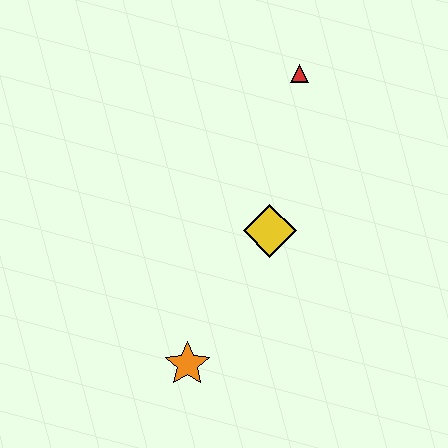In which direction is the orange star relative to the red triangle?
The orange star is below the red triangle.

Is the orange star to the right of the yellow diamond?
No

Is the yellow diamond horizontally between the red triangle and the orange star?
Yes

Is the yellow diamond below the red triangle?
Yes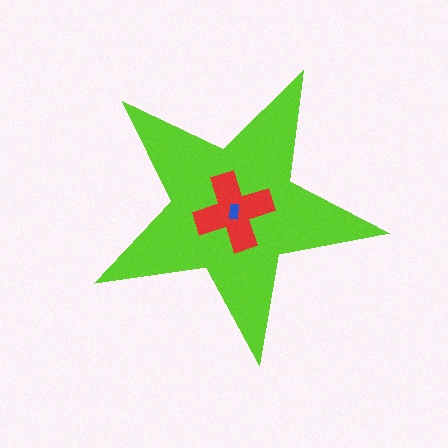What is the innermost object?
The blue rectangle.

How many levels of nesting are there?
3.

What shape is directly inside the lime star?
The red cross.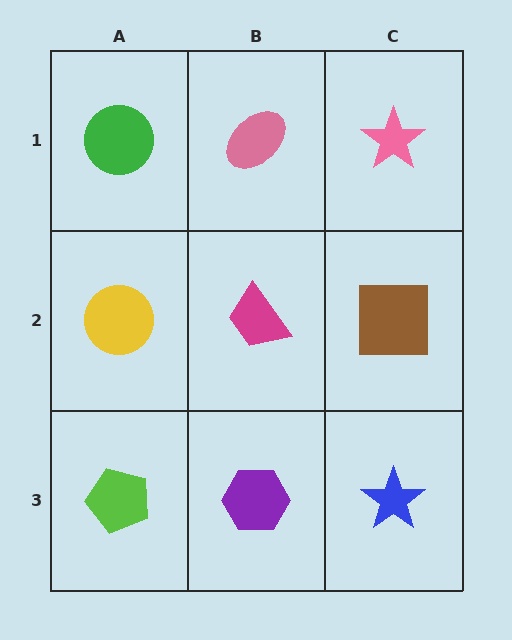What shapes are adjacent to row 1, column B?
A magenta trapezoid (row 2, column B), a green circle (row 1, column A), a pink star (row 1, column C).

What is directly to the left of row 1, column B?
A green circle.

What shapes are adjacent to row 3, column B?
A magenta trapezoid (row 2, column B), a lime pentagon (row 3, column A), a blue star (row 3, column C).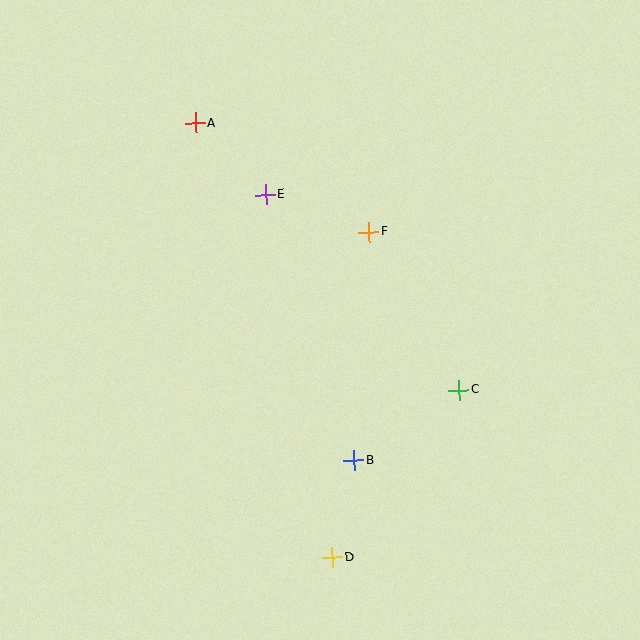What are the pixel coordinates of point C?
Point C is at (459, 390).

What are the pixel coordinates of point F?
Point F is at (369, 232).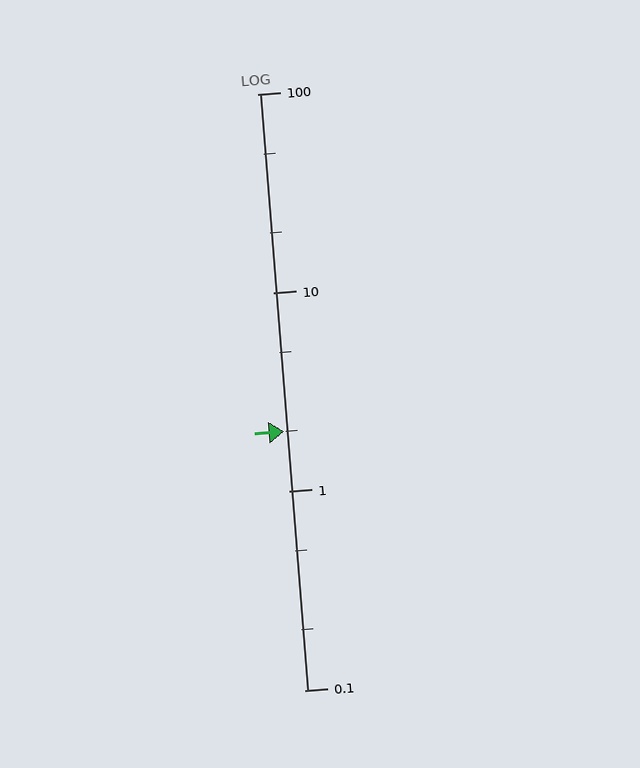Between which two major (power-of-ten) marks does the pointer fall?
The pointer is between 1 and 10.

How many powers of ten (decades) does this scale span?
The scale spans 3 decades, from 0.1 to 100.